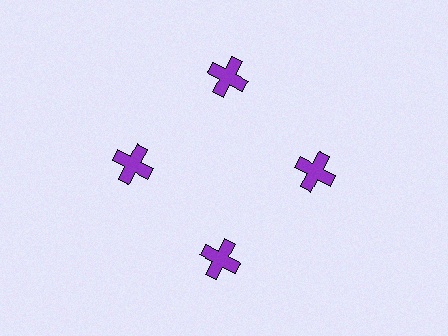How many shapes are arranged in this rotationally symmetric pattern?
There are 4 shapes, arranged in 4 groups of 1.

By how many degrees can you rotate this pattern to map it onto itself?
The pattern maps onto itself every 90 degrees of rotation.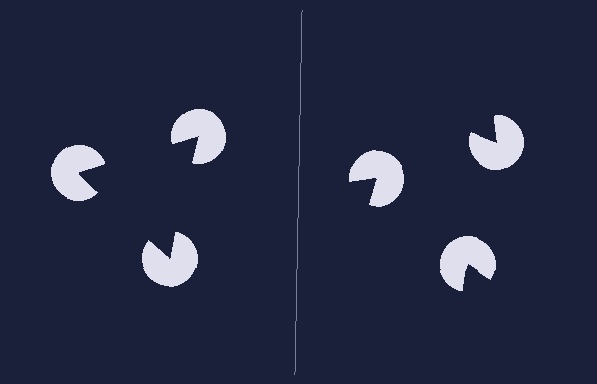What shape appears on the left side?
An illusory triangle.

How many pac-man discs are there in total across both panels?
6 — 3 on each side.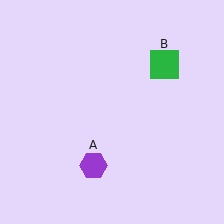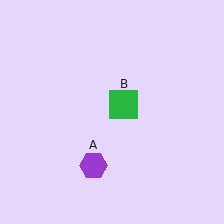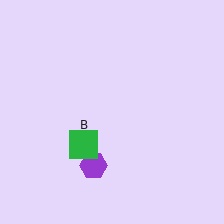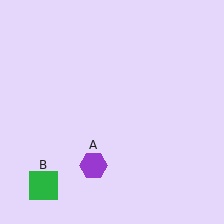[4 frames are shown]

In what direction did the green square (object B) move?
The green square (object B) moved down and to the left.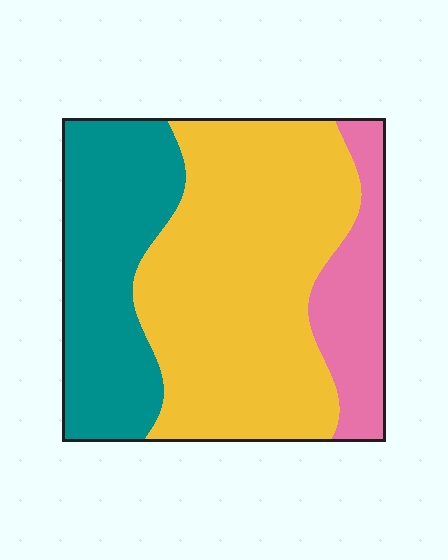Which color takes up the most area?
Yellow, at roughly 55%.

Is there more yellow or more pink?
Yellow.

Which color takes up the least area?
Pink, at roughly 15%.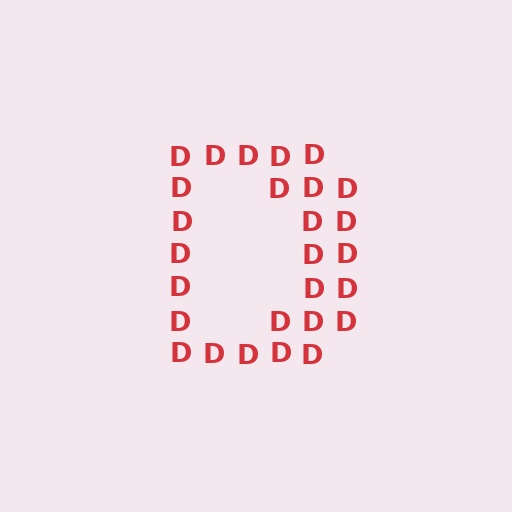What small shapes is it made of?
It is made of small letter D's.